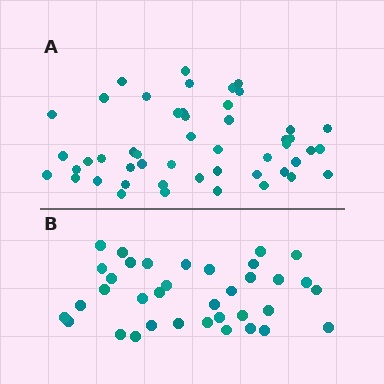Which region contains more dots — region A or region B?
Region A (the top region) has more dots.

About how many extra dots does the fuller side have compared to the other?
Region A has approximately 15 more dots than region B.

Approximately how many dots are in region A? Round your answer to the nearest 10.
About 50 dots. (The exact count is 49, which rounds to 50.)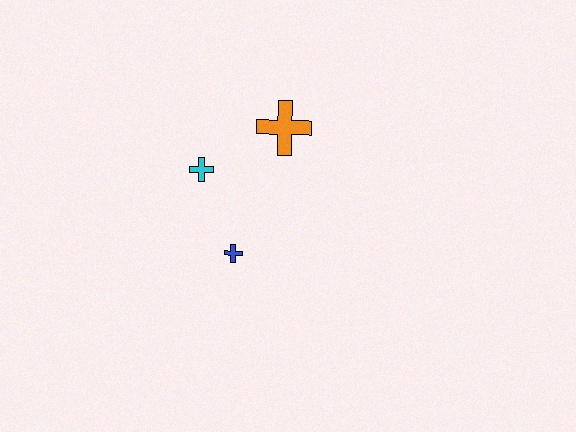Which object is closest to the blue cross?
The cyan cross is closest to the blue cross.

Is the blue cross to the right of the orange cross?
No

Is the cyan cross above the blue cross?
Yes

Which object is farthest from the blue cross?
The orange cross is farthest from the blue cross.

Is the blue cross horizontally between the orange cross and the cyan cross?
Yes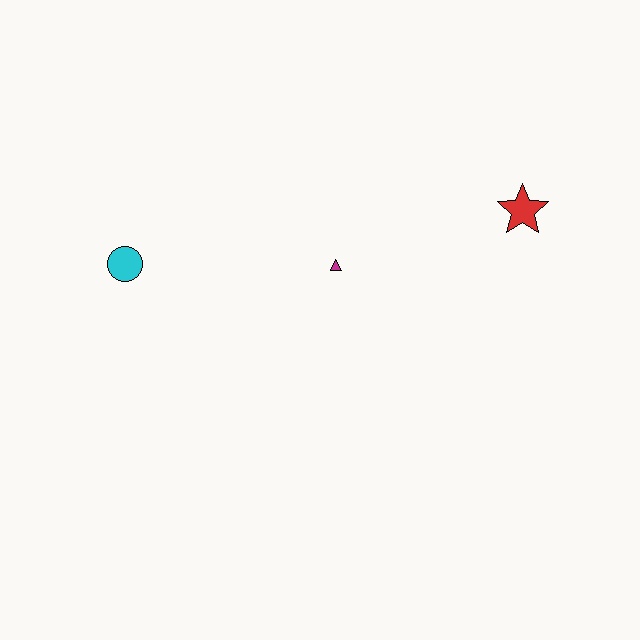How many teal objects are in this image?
There are no teal objects.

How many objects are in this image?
There are 3 objects.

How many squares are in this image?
There are no squares.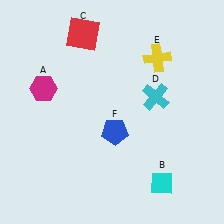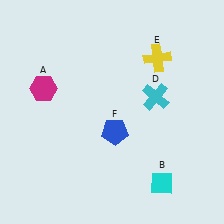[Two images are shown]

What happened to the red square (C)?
The red square (C) was removed in Image 2. It was in the top-left area of Image 1.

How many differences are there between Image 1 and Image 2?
There is 1 difference between the two images.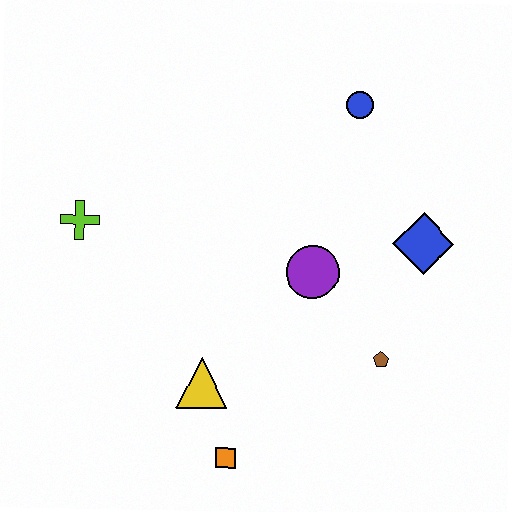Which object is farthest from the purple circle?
The lime cross is farthest from the purple circle.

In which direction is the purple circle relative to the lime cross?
The purple circle is to the right of the lime cross.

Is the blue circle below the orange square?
No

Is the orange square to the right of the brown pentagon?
No